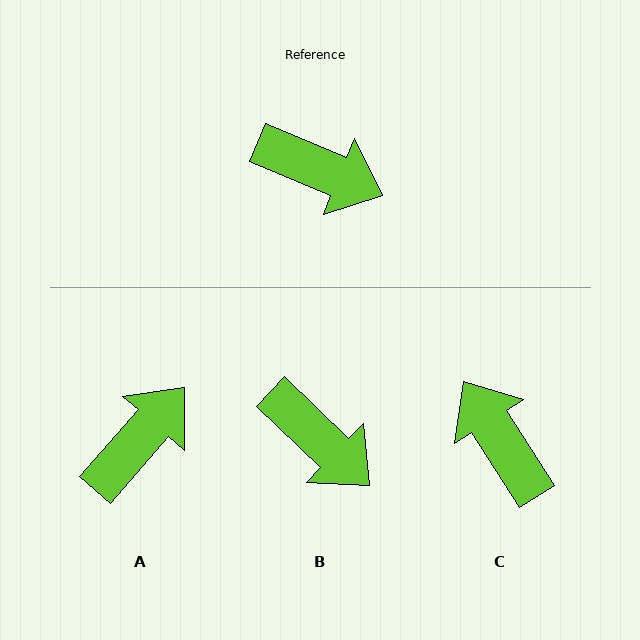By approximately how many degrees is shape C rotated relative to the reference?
Approximately 145 degrees counter-clockwise.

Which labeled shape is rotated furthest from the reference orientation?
C, about 145 degrees away.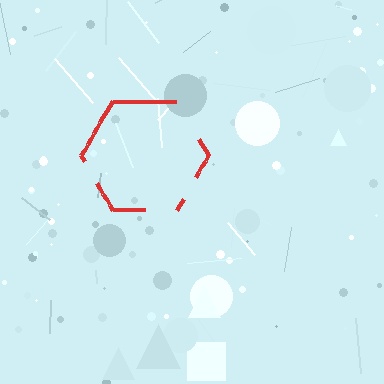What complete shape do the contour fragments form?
The contour fragments form a hexagon.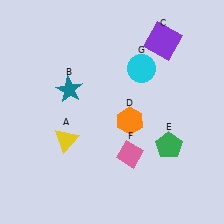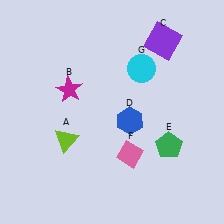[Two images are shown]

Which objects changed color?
A changed from yellow to lime. B changed from teal to magenta. D changed from orange to blue.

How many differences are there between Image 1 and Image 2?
There are 3 differences between the two images.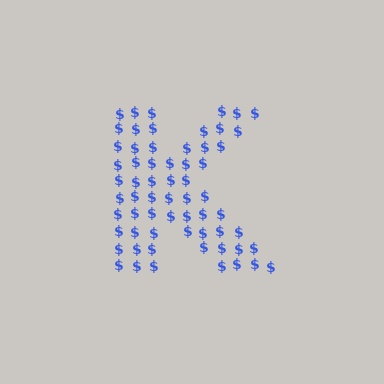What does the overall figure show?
The overall figure shows the letter K.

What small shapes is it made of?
It is made of small dollar signs.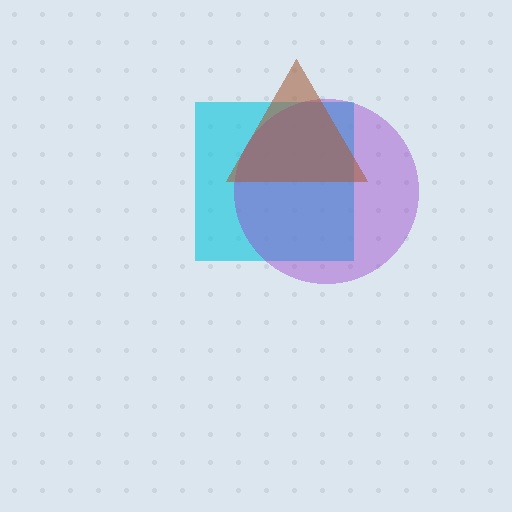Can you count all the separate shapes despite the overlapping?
Yes, there are 3 separate shapes.